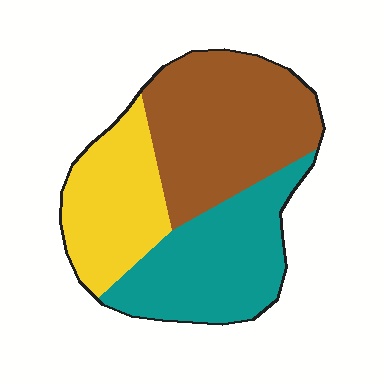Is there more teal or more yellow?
Teal.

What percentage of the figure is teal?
Teal covers around 35% of the figure.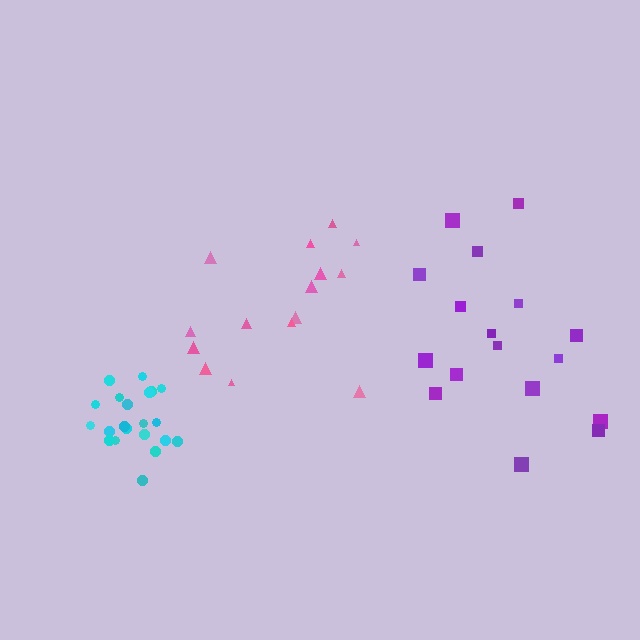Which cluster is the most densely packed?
Cyan.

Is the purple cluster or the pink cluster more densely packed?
Pink.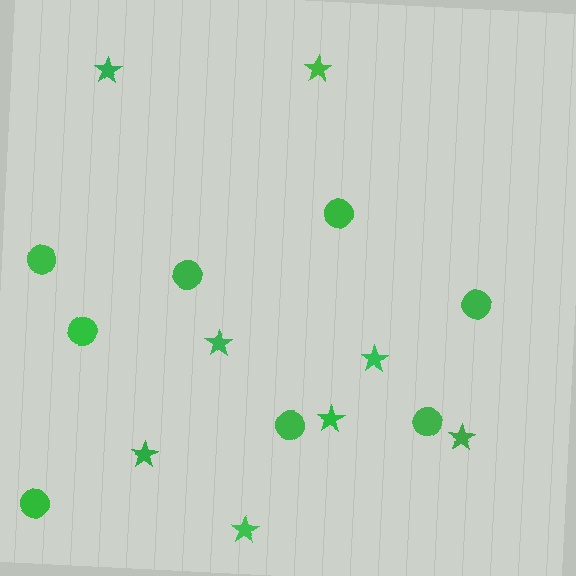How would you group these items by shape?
There are 2 groups: one group of stars (8) and one group of circles (8).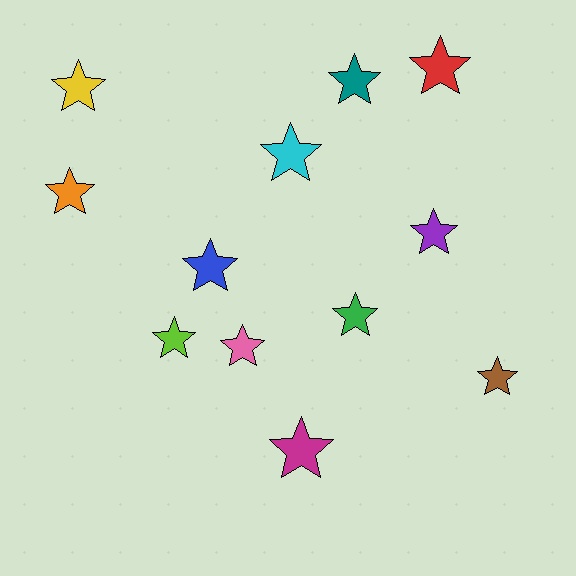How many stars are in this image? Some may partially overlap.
There are 12 stars.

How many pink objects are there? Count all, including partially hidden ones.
There is 1 pink object.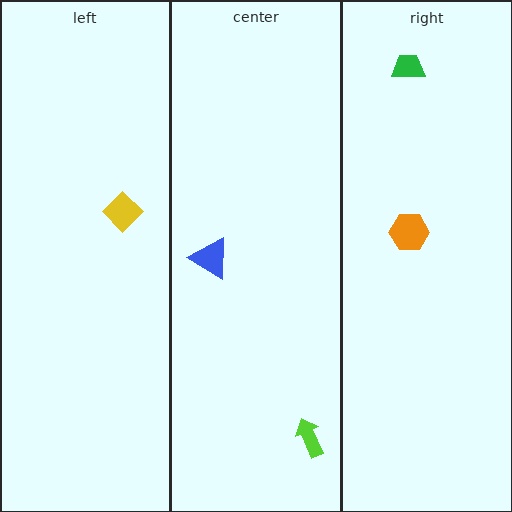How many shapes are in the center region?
2.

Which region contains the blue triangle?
The center region.